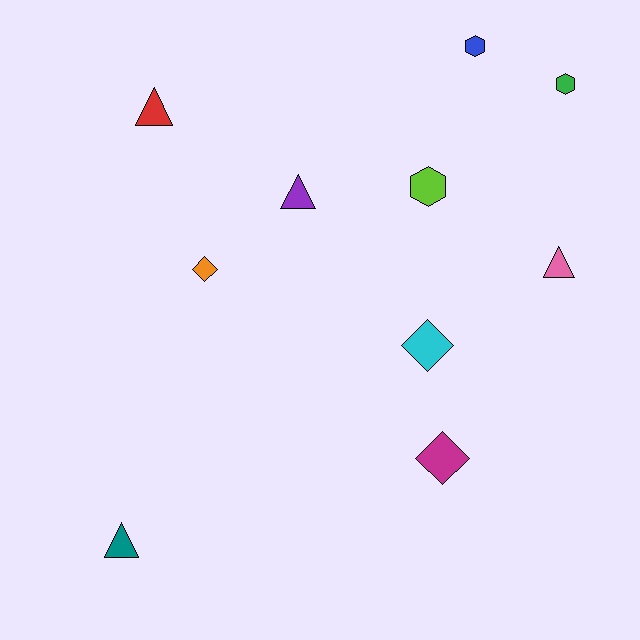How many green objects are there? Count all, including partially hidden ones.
There is 1 green object.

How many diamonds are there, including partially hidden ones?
There are 3 diamonds.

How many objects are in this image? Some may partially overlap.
There are 10 objects.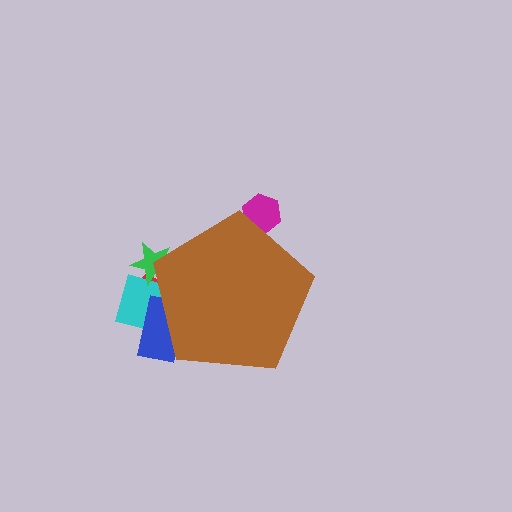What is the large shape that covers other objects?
A brown pentagon.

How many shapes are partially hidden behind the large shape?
5 shapes are partially hidden.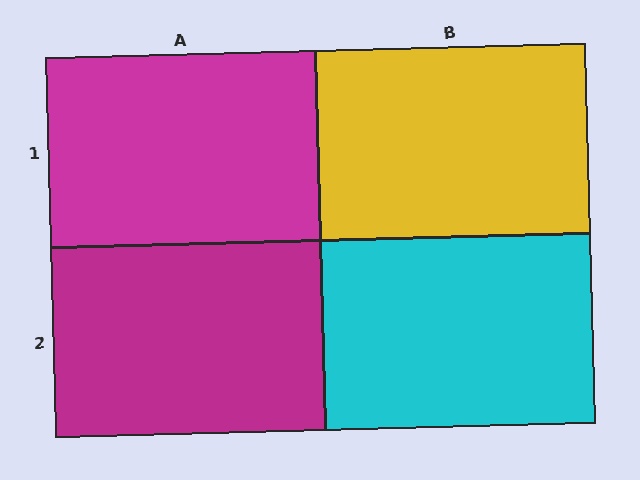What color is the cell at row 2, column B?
Cyan.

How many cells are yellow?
1 cell is yellow.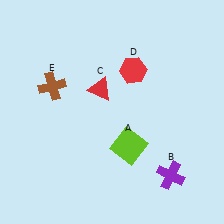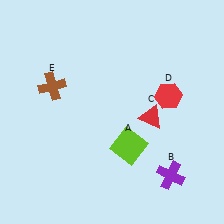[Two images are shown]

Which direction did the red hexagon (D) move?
The red hexagon (D) moved right.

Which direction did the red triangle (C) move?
The red triangle (C) moved right.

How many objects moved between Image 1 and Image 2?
2 objects moved between the two images.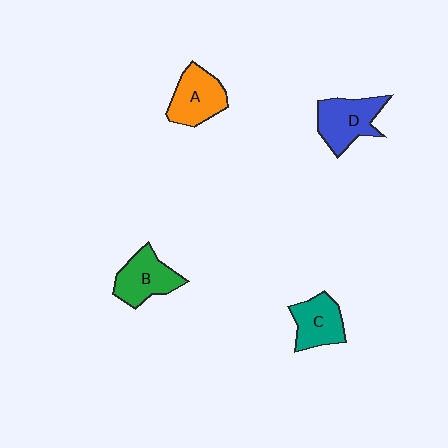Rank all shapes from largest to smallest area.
From largest to smallest: D (blue), A (orange), B (green), C (teal).